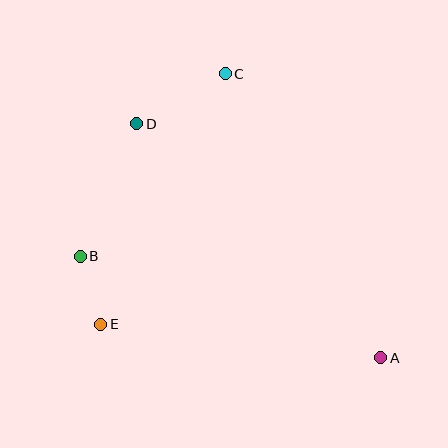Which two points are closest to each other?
Points B and E are closest to each other.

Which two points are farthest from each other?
Points A and D are farthest from each other.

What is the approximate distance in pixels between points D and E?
The distance between D and E is approximately 204 pixels.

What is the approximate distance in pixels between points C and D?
The distance between C and D is approximately 102 pixels.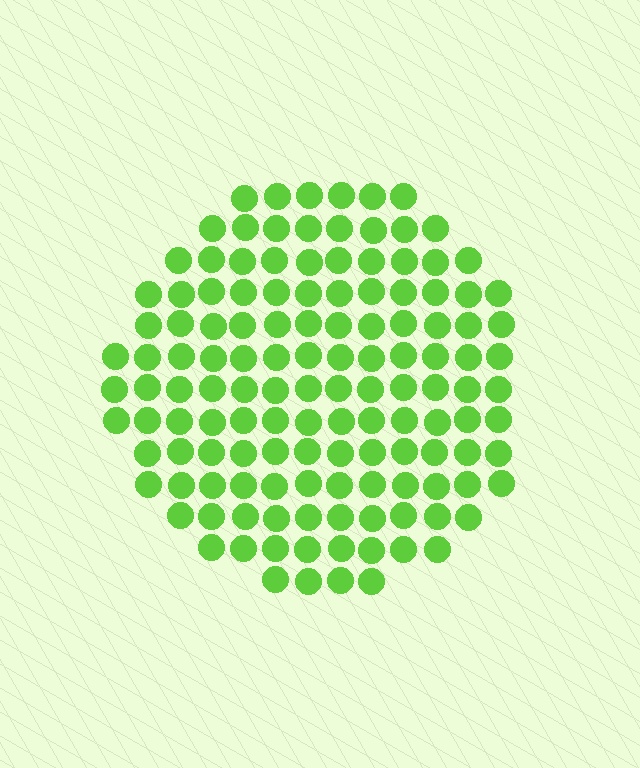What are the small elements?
The small elements are circles.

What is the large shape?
The large shape is a circle.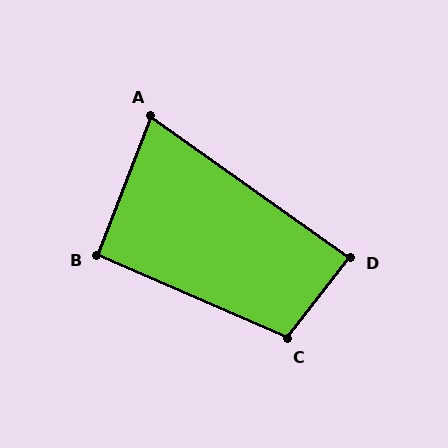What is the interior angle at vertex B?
Approximately 93 degrees (approximately right).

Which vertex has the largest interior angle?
C, at approximately 104 degrees.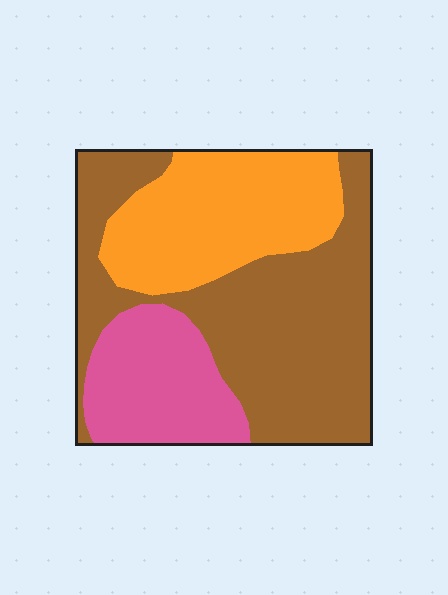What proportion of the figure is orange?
Orange covers roughly 30% of the figure.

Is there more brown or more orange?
Brown.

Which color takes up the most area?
Brown, at roughly 50%.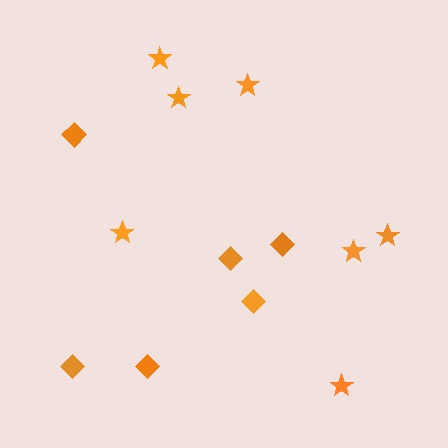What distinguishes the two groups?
There are 2 groups: one group of diamonds (6) and one group of stars (7).